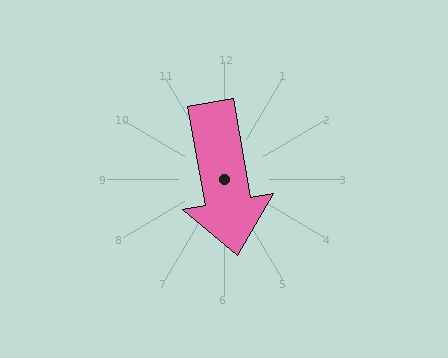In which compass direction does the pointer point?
South.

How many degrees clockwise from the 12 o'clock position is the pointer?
Approximately 170 degrees.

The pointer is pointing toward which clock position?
Roughly 6 o'clock.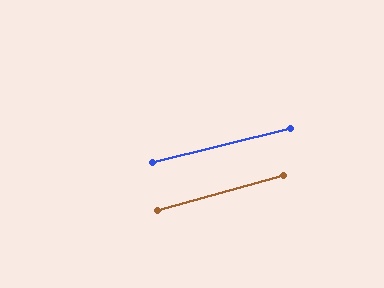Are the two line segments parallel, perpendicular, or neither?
Parallel — their directions differ by only 1.3°.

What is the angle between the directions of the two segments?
Approximately 1 degree.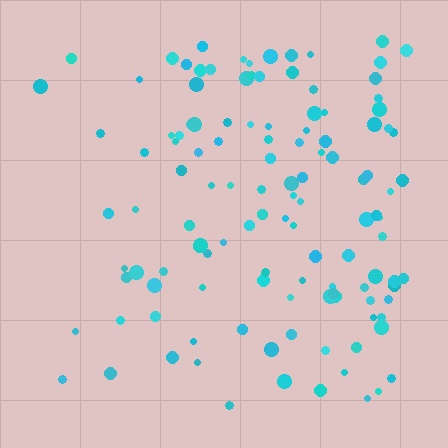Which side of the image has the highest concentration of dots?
The right.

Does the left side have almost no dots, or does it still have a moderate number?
Still a moderate number, just noticeably fewer than the right.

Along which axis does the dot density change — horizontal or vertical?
Horizontal.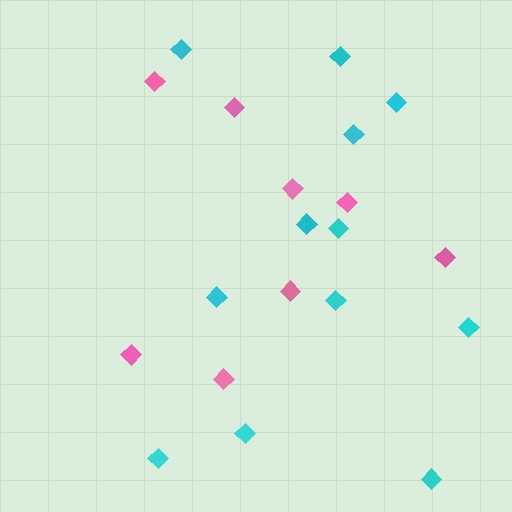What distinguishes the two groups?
There are 2 groups: one group of cyan diamonds (12) and one group of pink diamonds (8).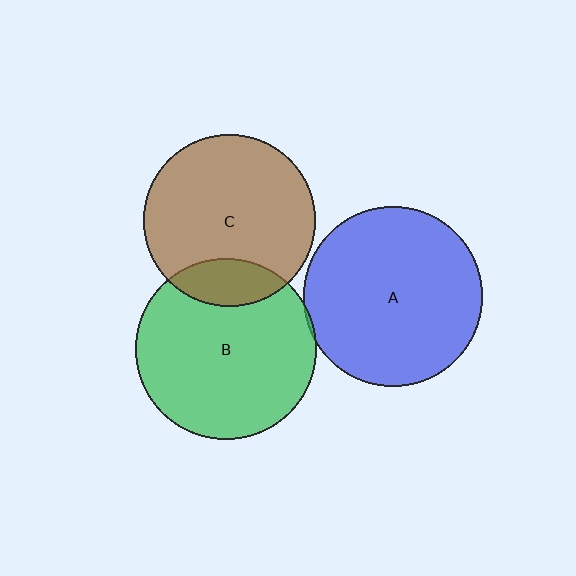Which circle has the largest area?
Circle B (green).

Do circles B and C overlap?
Yes.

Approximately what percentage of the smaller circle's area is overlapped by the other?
Approximately 15%.